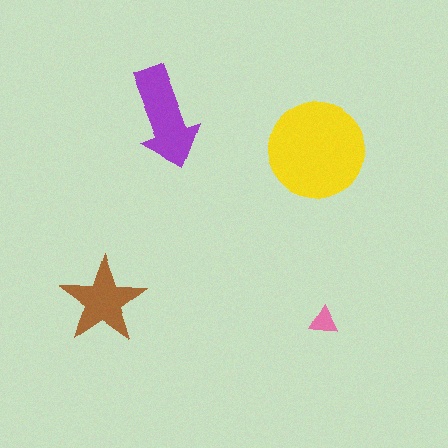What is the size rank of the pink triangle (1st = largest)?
4th.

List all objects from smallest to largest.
The pink triangle, the brown star, the purple arrow, the yellow circle.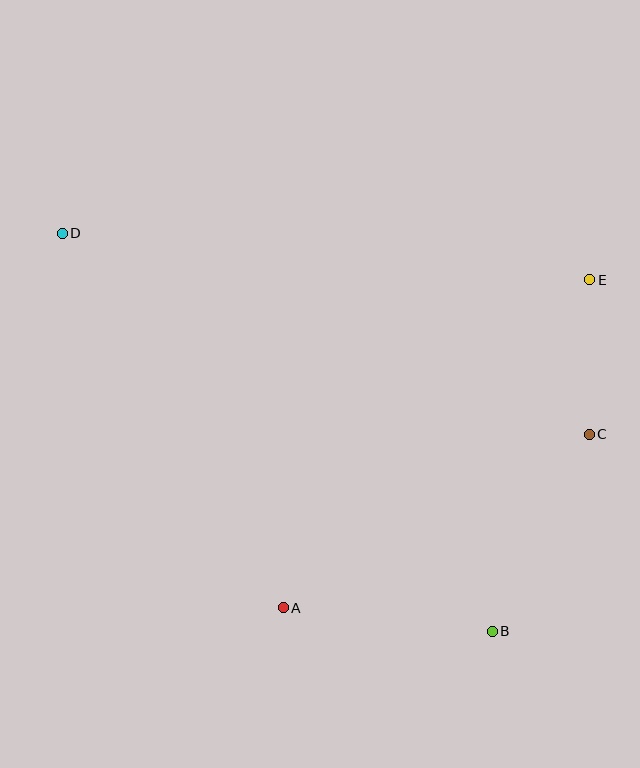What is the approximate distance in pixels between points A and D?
The distance between A and D is approximately 435 pixels.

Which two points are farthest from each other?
Points B and D are farthest from each other.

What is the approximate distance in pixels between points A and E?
The distance between A and E is approximately 449 pixels.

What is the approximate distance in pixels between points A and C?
The distance between A and C is approximately 352 pixels.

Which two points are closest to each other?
Points C and E are closest to each other.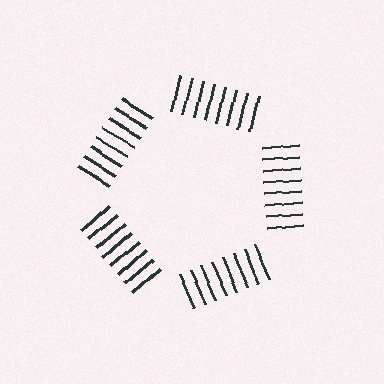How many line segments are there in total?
40 — 8 along each of the 5 edges.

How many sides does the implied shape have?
5 sides — the line-ends trace a pentagon.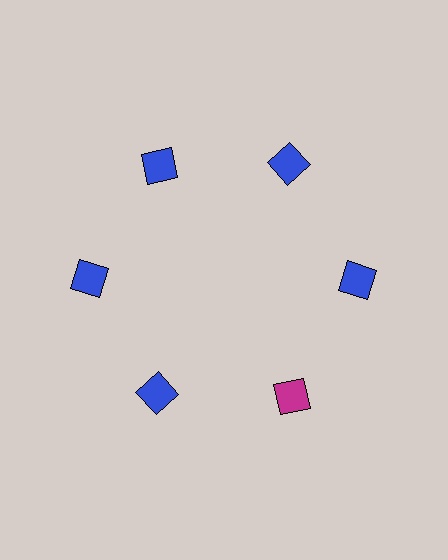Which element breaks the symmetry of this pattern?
The magenta diamond at roughly the 5 o'clock position breaks the symmetry. All other shapes are blue diamonds.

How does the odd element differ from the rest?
It has a different color: magenta instead of blue.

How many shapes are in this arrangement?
There are 6 shapes arranged in a ring pattern.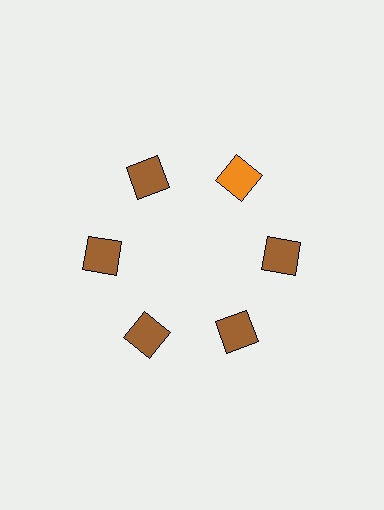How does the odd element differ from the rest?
It has a different color: orange instead of brown.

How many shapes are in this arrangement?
There are 6 shapes arranged in a ring pattern.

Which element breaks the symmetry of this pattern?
The orange diamond at roughly the 1 o'clock position breaks the symmetry. All other shapes are brown diamonds.